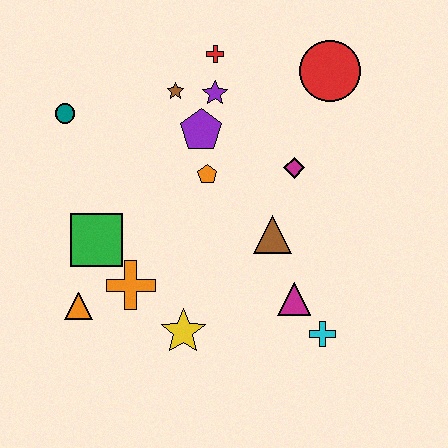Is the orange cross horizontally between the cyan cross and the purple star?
No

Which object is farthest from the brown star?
The cyan cross is farthest from the brown star.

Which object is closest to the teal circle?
The brown star is closest to the teal circle.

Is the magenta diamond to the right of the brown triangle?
Yes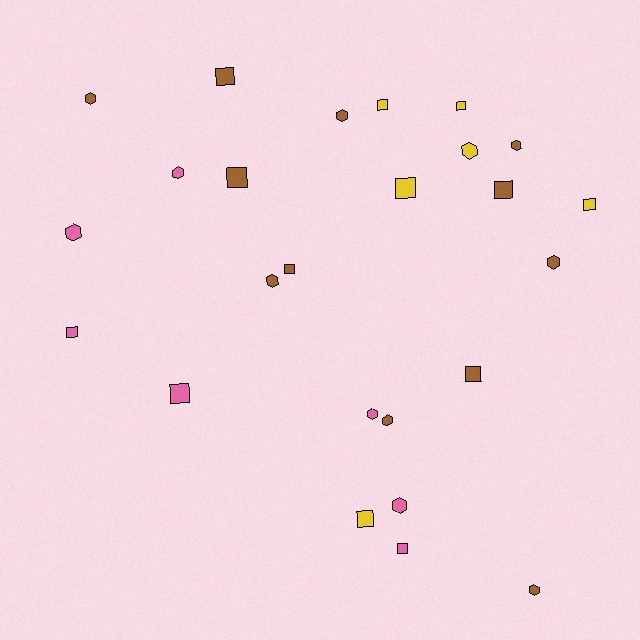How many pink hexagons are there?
There are 4 pink hexagons.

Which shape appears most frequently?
Square, with 13 objects.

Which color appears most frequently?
Brown, with 12 objects.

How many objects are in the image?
There are 25 objects.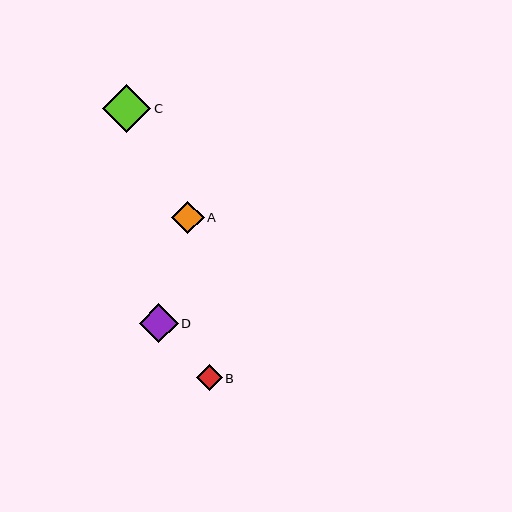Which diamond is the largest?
Diamond C is the largest with a size of approximately 48 pixels.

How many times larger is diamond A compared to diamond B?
Diamond A is approximately 1.3 times the size of diamond B.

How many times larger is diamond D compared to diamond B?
Diamond D is approximately 1.5 times the size of diamond B.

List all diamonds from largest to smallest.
From largest to smallest: C, D, A, B.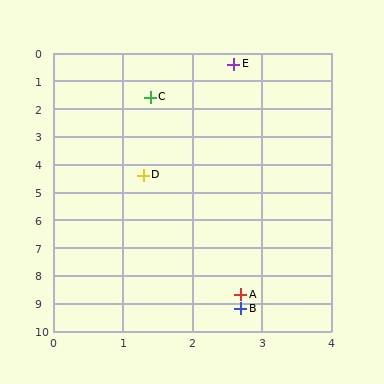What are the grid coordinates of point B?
Point B is at approximately (2.7, 9.2).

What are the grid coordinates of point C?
Point C is at approximately (1.4, 1.6).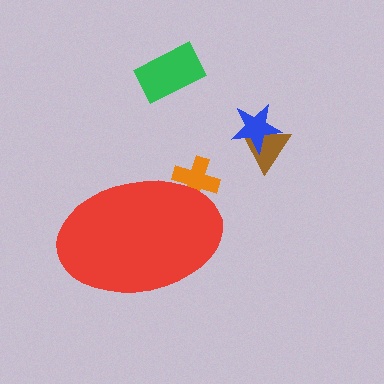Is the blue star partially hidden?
No, the blue star is fully visible.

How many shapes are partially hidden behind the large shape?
1 shape is partially hidden.